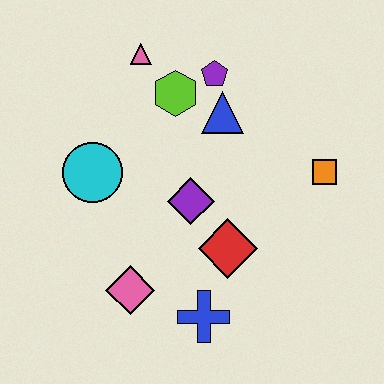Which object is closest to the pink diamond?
The blue cross is closest to the pink diamond.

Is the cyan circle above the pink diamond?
Yes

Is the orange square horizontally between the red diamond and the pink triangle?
No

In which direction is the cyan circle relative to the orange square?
The cyan circle is to the left of the orange square.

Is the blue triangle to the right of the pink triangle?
Yes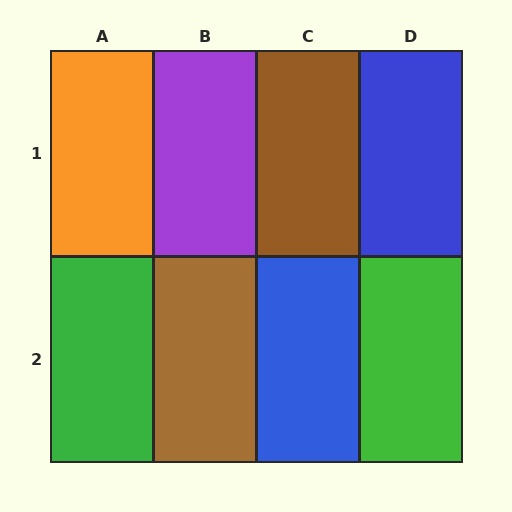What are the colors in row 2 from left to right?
Green, brown, blue, green.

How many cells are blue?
2 cells are blue.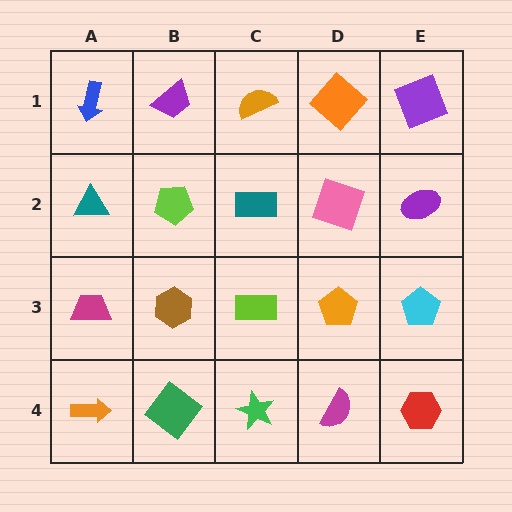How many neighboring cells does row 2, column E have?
3.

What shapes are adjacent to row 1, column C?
A teal rectangle (row 2, column C), a purple trapezoid (row 1, column B), an orange diamond (row 1, column D).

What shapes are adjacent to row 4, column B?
A brown hexagon (row 3, column B), an orange arrow (row 4, column A), a green star (row 4, column C).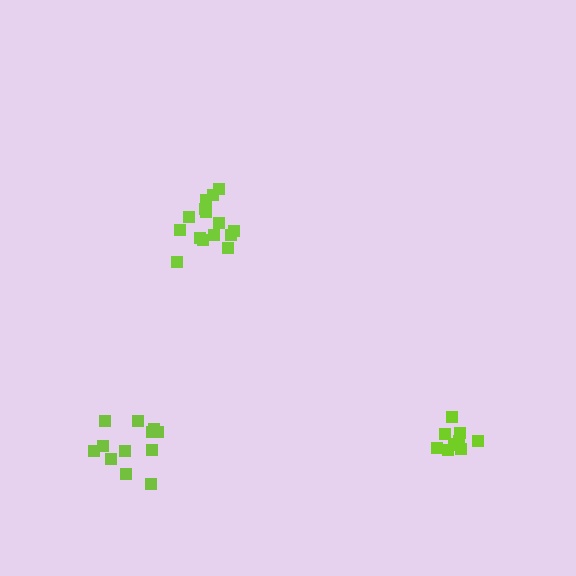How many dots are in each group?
Group 1: 15 dots, Group 2: 12 dots, Group 3: 12 dots (39 total).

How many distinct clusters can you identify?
There are 3 distinct clusters.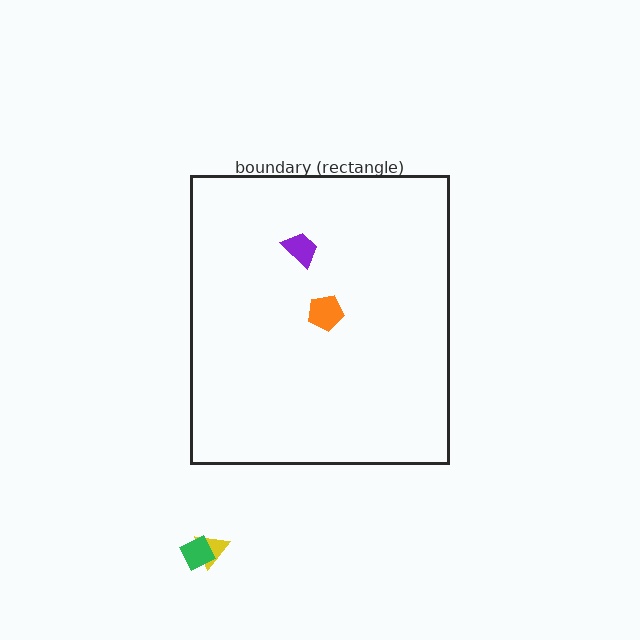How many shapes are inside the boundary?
2 inside, 2 outside.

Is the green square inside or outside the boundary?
Outside.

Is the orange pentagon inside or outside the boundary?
Inside.